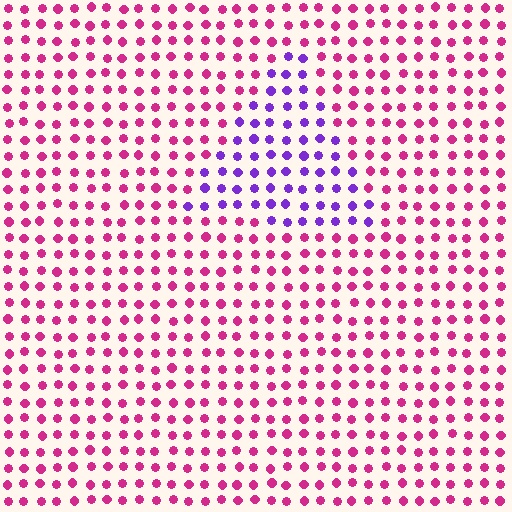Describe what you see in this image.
The image is filled with small magenta elements in a uniform arrangement. A triangle-shaped region is visible where the elements are tinted to a slightly different hue, forming a subtle color boundary.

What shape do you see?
I see a triangle.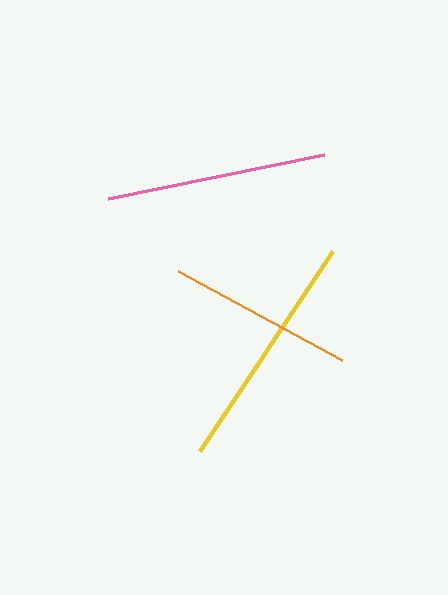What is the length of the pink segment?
The pink segment is approximately 220 pixels long.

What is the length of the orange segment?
The orange segment is approximately 187 pixels long.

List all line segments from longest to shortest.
From longest to shortest: yellow, pink, orange.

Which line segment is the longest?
The yellow line is the longest at approximately 241 pixels.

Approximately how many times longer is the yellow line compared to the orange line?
The yellow line is approximately 1.3 times the length of the orange line.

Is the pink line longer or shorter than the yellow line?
The yellow line is longer than the pink line.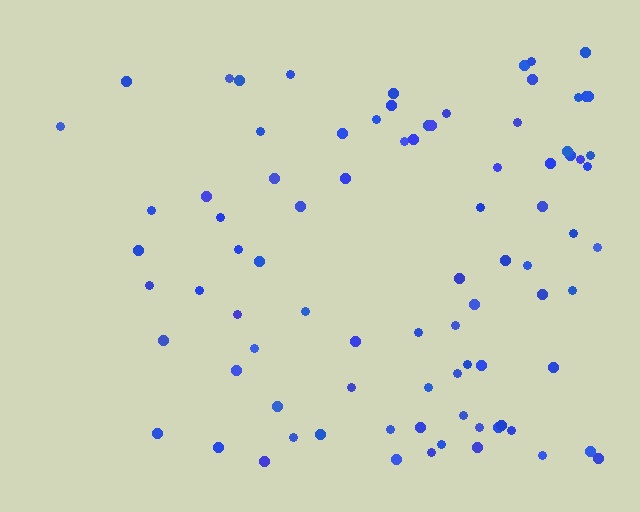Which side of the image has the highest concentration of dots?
The right.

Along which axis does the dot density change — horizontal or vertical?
Horizontal.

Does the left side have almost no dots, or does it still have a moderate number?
Still a moderate number, just noticeably fewer than the right.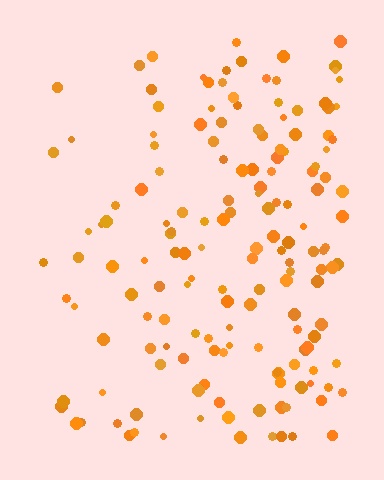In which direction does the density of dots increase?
From left to right, with the right side densest.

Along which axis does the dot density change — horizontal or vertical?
Horizontal.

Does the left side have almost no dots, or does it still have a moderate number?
Still a moderate number, just noticeably fewer than the right.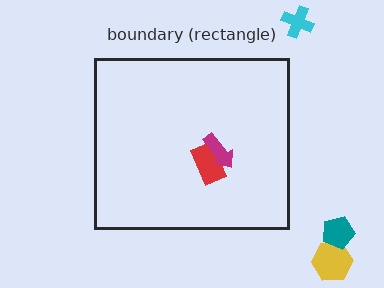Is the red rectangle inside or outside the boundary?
Inside.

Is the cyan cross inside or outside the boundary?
Outside.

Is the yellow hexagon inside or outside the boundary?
Outside.